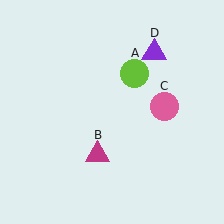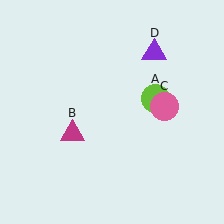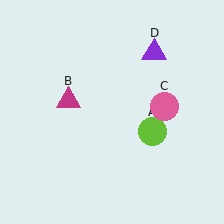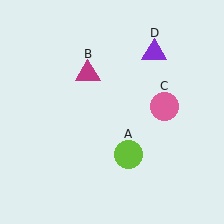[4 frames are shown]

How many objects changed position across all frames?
2 objects changed position: lime circle (object A), magenta triangle (object B).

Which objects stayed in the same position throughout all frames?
Pink circle (object C) and purple triangle (object D) remained stationary.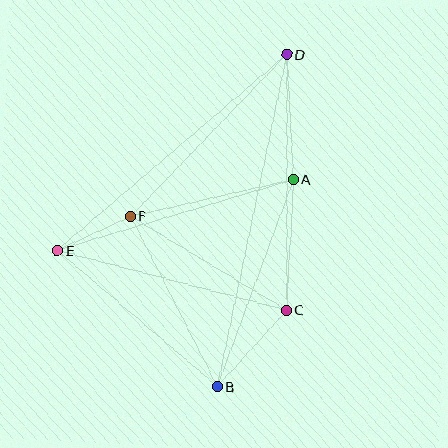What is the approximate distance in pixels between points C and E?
The distance between C and E is approximately 236 pixels.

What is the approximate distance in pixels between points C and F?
The distance between C and F is approximately 182 pixels.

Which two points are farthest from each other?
Points B and D are farthest from each other.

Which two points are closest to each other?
Points E and F are closest to each other.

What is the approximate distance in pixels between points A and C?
The distance between A and C is approximately 131 pixels.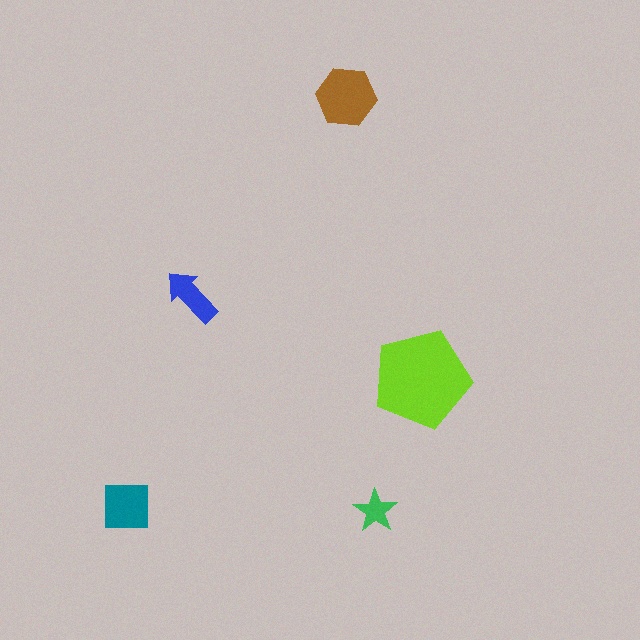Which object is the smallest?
The green star.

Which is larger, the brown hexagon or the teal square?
The brown hexagon.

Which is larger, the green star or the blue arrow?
The blue arrow.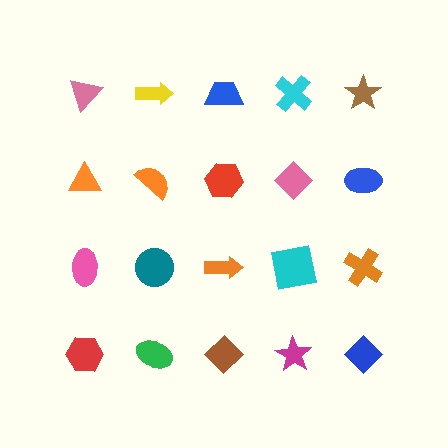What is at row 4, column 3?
A brown diamond.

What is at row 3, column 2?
A teal circle.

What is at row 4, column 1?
A red hexagon.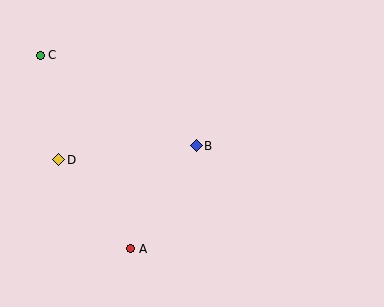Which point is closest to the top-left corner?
Point C is closest to the top-left corner.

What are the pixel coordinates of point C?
Point C is at (40, 55).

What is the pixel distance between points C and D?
The distance between C and D is 106 pixels.